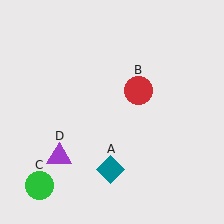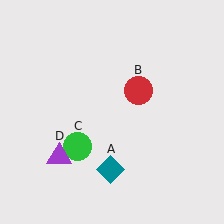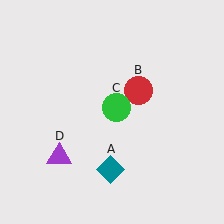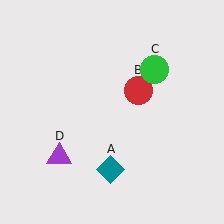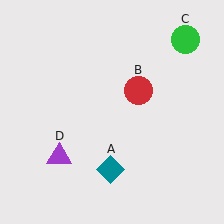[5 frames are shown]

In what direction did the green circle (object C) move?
The green circle (object C) moved up and to the right.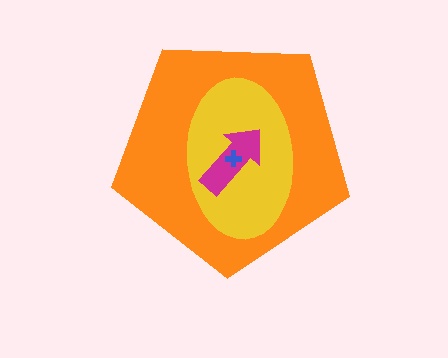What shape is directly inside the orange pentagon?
The yellow ellipse.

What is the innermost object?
The blue cross.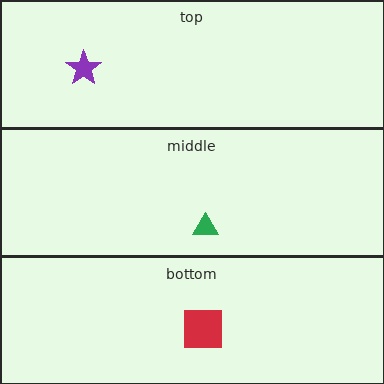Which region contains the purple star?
The top region.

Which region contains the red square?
The bottom region.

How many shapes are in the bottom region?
1.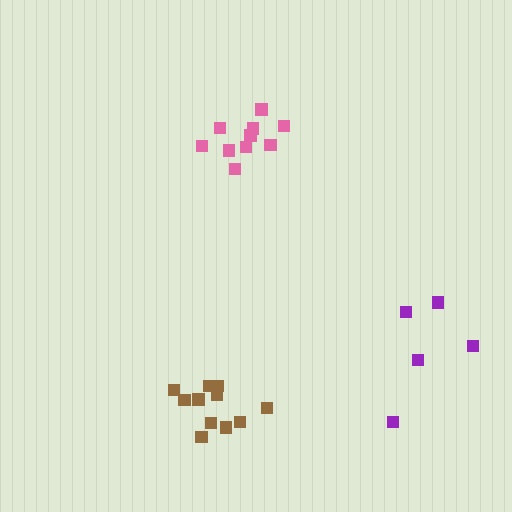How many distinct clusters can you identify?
There are 3 distinct clusters.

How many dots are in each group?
Group 1: 10 dots, Group 2: 5 dots, Group 3: 11 dots (26 total).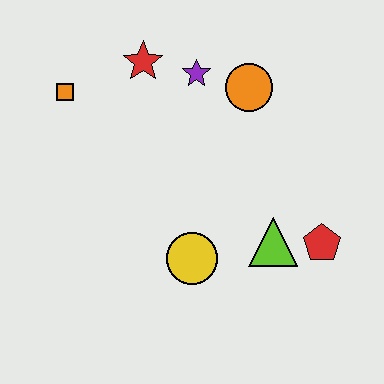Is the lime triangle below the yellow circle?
No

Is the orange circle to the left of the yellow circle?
No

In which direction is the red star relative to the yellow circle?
The red star is above the yellow circle.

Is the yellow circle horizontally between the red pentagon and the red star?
Yes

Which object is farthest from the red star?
The red pentagon is farthest from the red star.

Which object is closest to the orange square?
The red star is closest to the orange square.